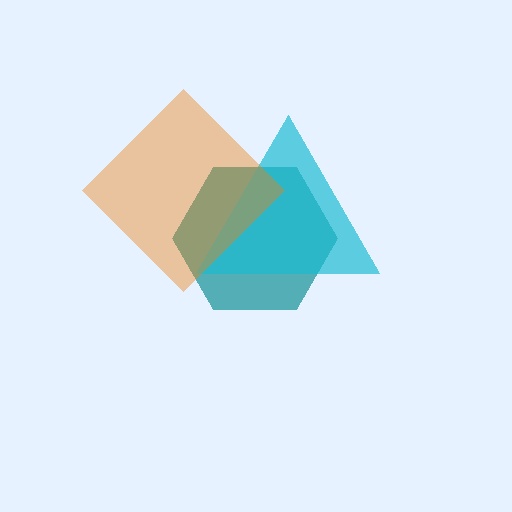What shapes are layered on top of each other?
The layered shapes are: a teal hexagon, a cyan triangle, an orange diamond.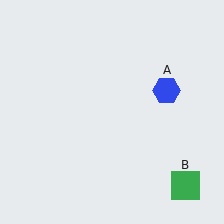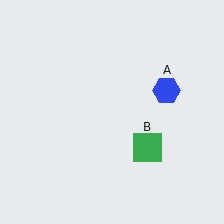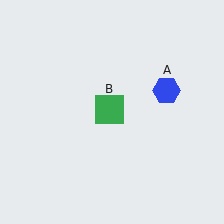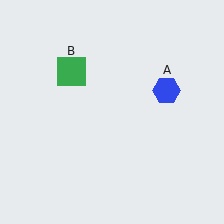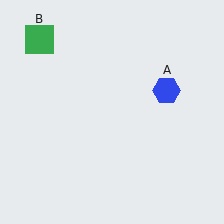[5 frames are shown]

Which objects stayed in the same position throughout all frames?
Blue hexagon (object A) remained stationary.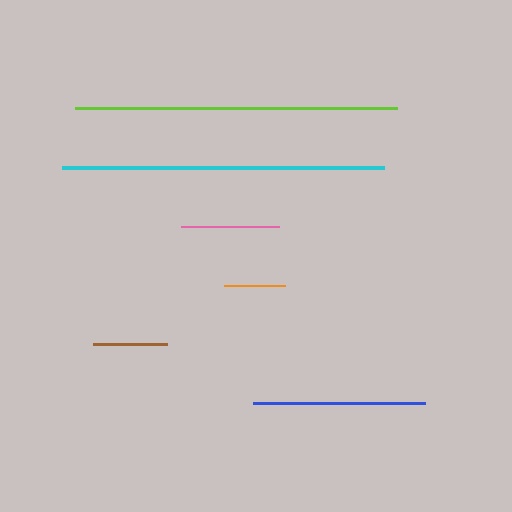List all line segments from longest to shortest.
From longest to shortest: cyan, lime, blue, pink, brown, orange.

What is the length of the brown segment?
The brown segment is approximately 75 pixels long.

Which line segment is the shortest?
The orange line is the shortest at approximately 61 pixels.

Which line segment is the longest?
The cyan line is the longest at approximately 322 pixels.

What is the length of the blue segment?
The blue segment is approximately 173 pixels long.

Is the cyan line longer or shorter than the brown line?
The cyan line is longer than the brown line.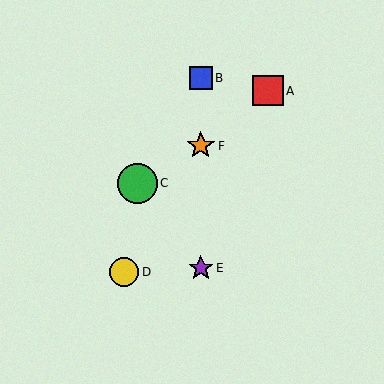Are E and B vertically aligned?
Yes, both are at x≈201.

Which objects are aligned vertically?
Objects B, E, F are aligned vertically.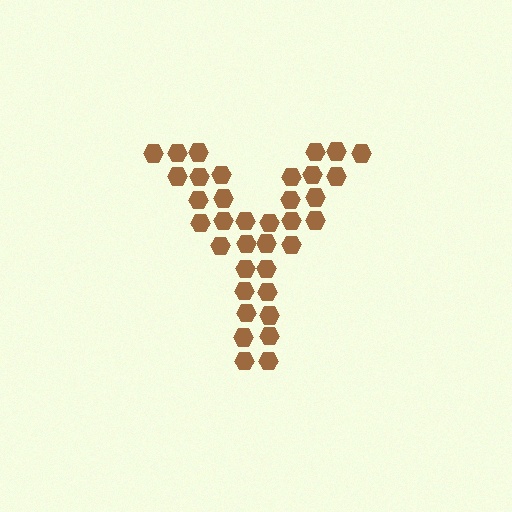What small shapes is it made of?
It is made of small hexagons.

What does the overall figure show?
The overall figure shows the letter Y.